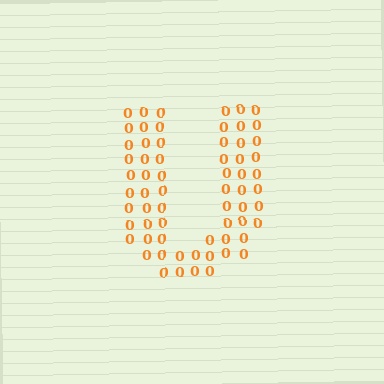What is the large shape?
The large shape is the letter U.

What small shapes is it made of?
It is made of small digit 0's.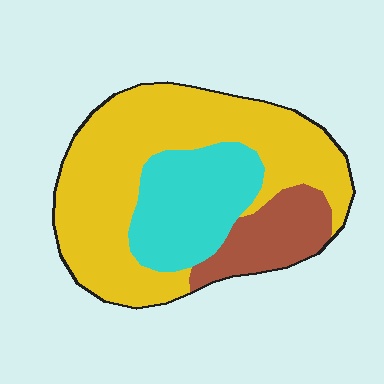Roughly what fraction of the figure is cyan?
Cyan covers roughly 25% of the figure.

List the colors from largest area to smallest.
From largest to smallest: yellow, cyan, brown.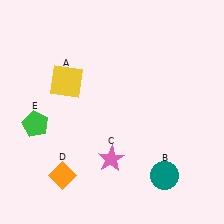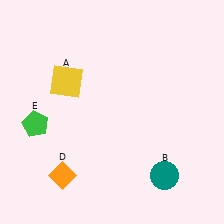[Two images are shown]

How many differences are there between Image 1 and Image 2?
There is 1 difference between the two images.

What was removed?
The pink star (C) was removed in Image 2.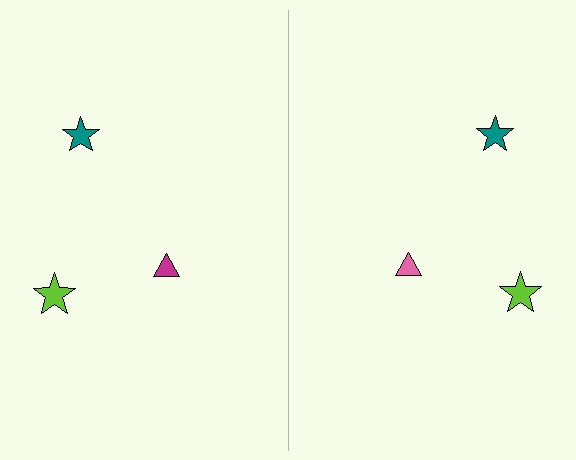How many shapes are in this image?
There are 6 shapes in this image.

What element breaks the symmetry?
The pink triangle on the right side breaks the symmetry — its mirror counterpart is magenta.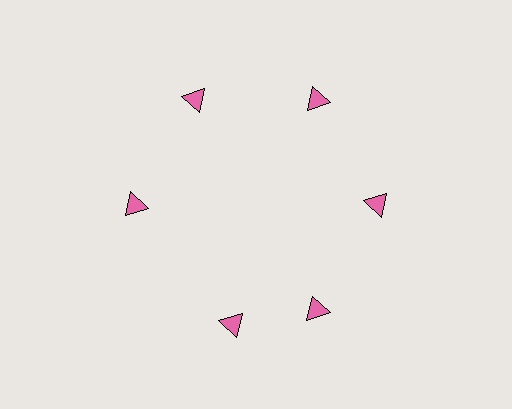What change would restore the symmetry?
The symmetry would be restored by rotating it back into even spacing with its neighbors so that all 6 triangles sit at equal angles and equal distance from the center.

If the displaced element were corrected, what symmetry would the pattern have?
It would have 6-fold rotational symmetry — the pattern would map onto itself every 60 degrees.